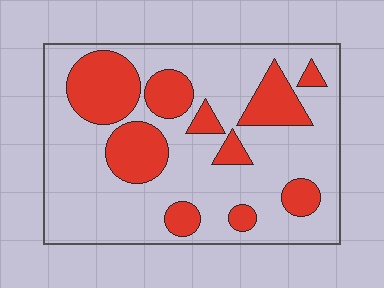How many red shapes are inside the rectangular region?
10.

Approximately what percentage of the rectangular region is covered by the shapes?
Approximately 30%.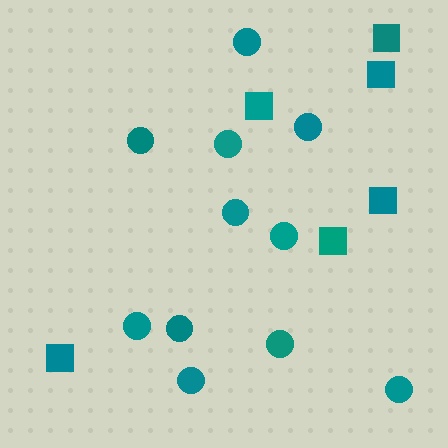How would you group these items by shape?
There are 2 groups: one group of squares (6) and one group of circles (11).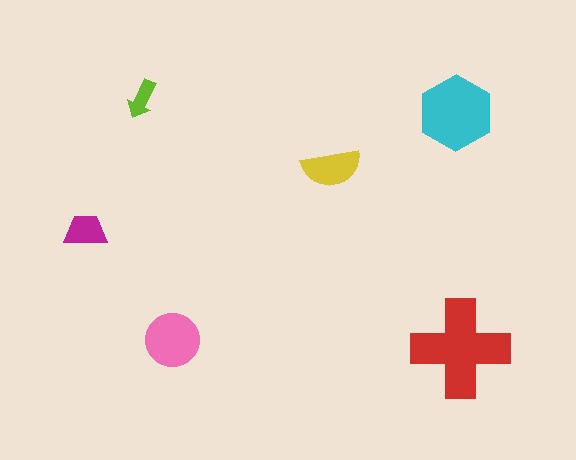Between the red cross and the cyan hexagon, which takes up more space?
The red cross.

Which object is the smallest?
The lime arrow.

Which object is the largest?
The red cross.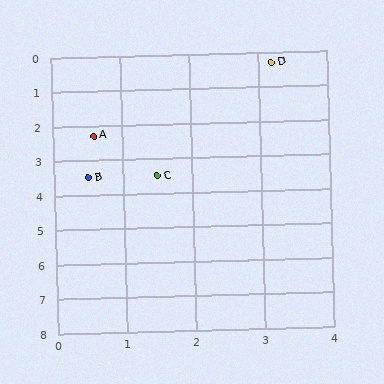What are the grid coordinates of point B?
Point B is at approximately (0.5, 3.5).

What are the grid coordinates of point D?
Point D is at approximately (3.2, 0.3).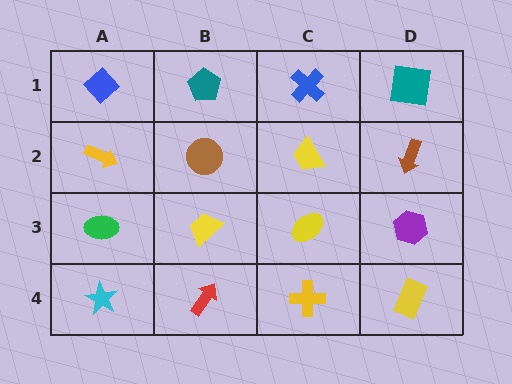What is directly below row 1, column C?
A yellow trapezoid.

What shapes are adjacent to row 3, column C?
A yellow trapezoid (row 2, column C), a yellow cross (row 4, column C), a yellow trapezoid (row 3, column B), a purple hexagon (row 3, column D).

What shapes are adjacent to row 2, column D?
A teal square (row 1, column D), a purple hexagon (row 3, column D), a yellow trapezoid (row 2, column C).